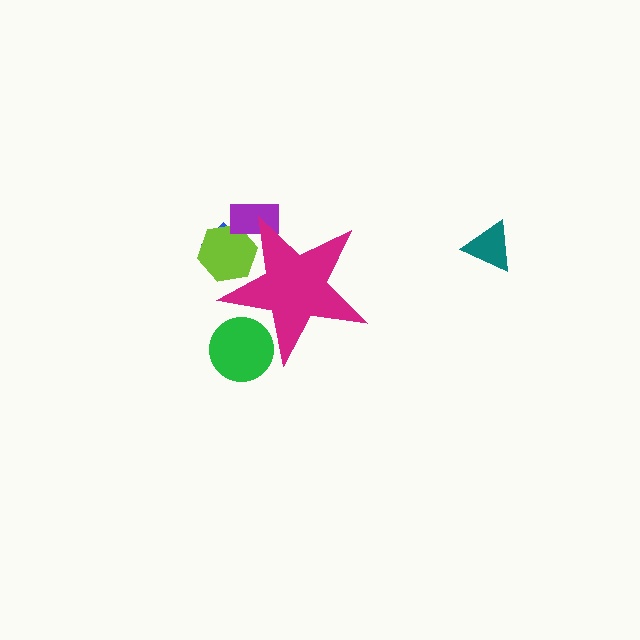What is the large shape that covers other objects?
A magenta star.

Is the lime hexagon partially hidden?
Yes, the lime hexagon is partially hidden behind the magenta star.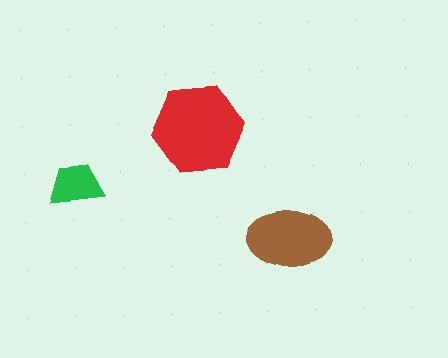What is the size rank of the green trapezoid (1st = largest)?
3rd.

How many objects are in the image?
There are 3 objects in the image.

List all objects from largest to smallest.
The red hexagon, the brown ellipse, the green trapezoid.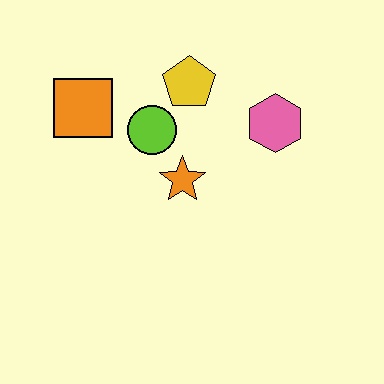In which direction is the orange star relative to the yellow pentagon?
The orange star is below the yellow pentagon.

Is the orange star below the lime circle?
Yes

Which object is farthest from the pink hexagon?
The orange square is farthest from the pink hexagon.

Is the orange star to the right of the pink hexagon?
No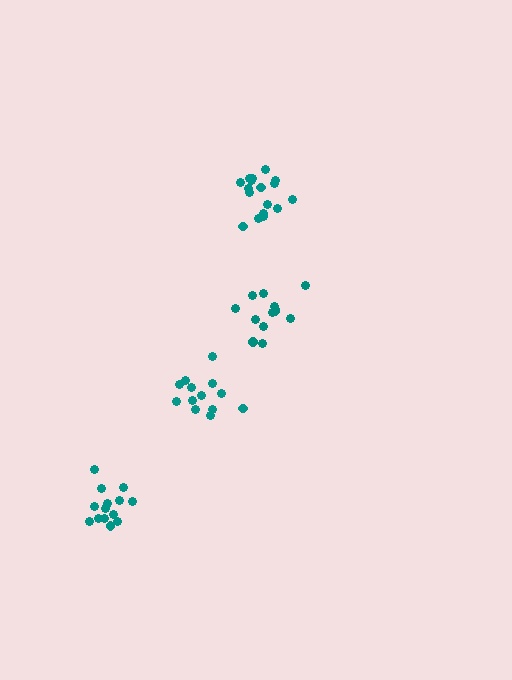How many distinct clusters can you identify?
There are 4 distinct clusters.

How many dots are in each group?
Group 1: 13 dots, Group 2: 17 dots, Group 3: 13 dots, Group 4: 14 dots (57 total).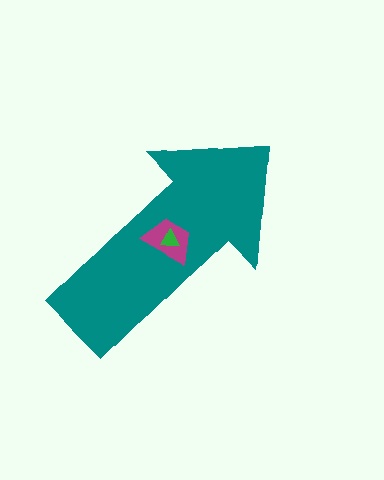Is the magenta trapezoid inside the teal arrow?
Yes.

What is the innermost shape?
The green triangle.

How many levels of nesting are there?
3.